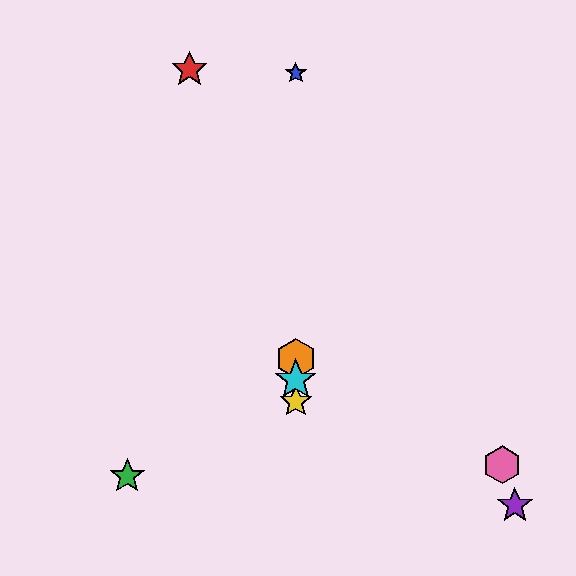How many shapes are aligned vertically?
4 shapes (the blue star, the yellow star, the orange hexagon, the cyan star) are aligned vertically.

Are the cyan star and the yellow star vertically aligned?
Yes, both are at x≈296.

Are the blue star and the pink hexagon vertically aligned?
No, the blue star is at x≈296 and the pink hexagon is at x≈502.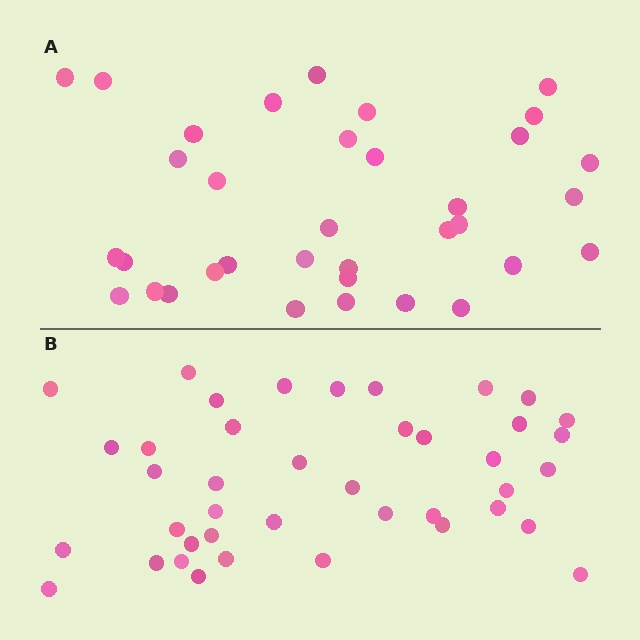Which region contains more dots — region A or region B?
Region B (the bottom region) has more dots.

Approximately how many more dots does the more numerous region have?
Region B has about 6 more dots than region A.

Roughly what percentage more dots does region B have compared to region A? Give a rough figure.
About 15% more.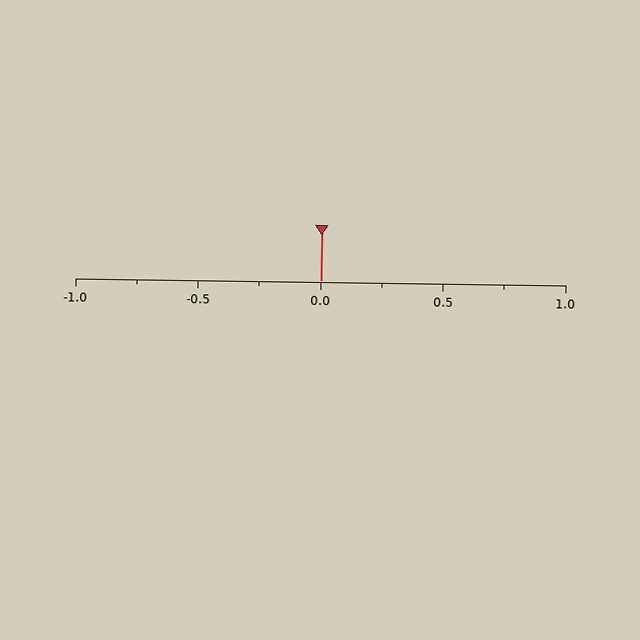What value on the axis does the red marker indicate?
The marker indicates approximately 0.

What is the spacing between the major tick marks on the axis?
The major ticks are spaced 0.5 apart.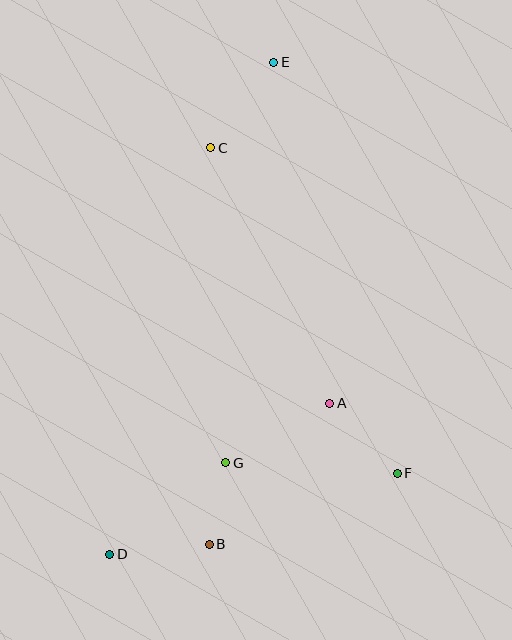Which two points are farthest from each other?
Points D and E are farthest from each other.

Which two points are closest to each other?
Points B and G are closest to each other.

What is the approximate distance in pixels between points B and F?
The distance between B and F is approximately 201 pixels.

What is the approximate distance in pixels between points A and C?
The distance between A and C is approximately 282 pixels.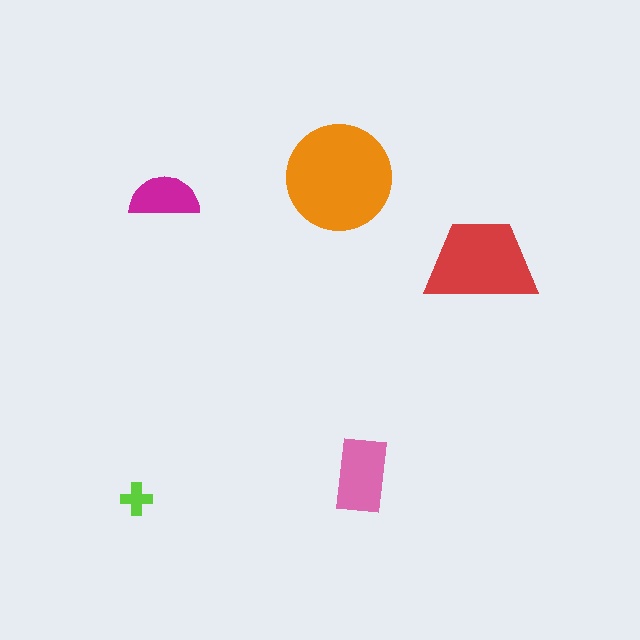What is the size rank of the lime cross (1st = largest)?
5th.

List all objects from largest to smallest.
The orange circle, the red trapezoid, the pink rectangle, the magenta semicircle, the lime cross.